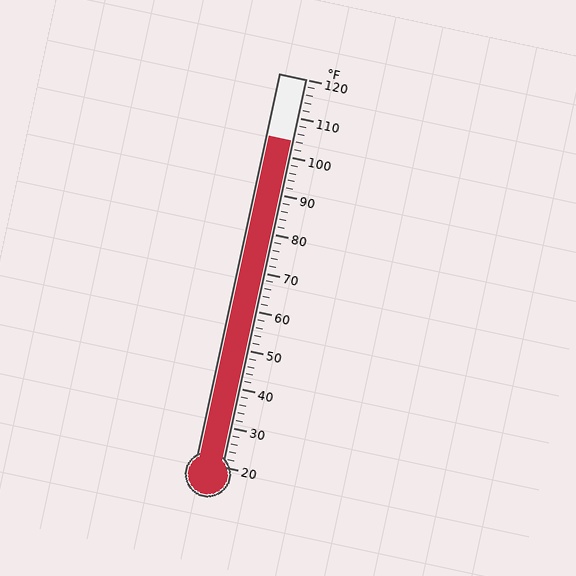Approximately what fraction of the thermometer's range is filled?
The thermometer is filled to approximately 85% of its range.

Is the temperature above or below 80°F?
The temperature is above 80°F.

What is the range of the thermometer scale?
The thermometer scale ranges from 20°F to 120°F.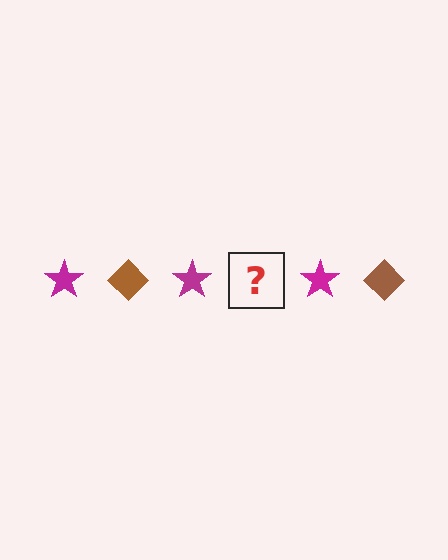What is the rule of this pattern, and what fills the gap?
The rule is that the pattern alternates between magenta star and brown diamond. The gap should be filled with a brown diamond.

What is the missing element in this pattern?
The missing element is a brown diamond.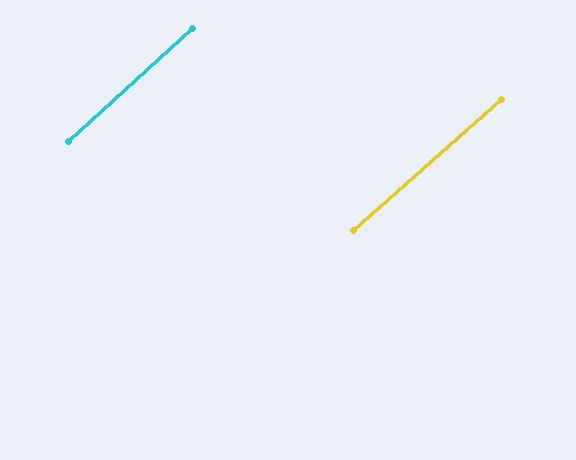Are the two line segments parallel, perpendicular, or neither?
Parallel — their directions differ by only 0.5°.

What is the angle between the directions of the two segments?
Approximately 1 degree.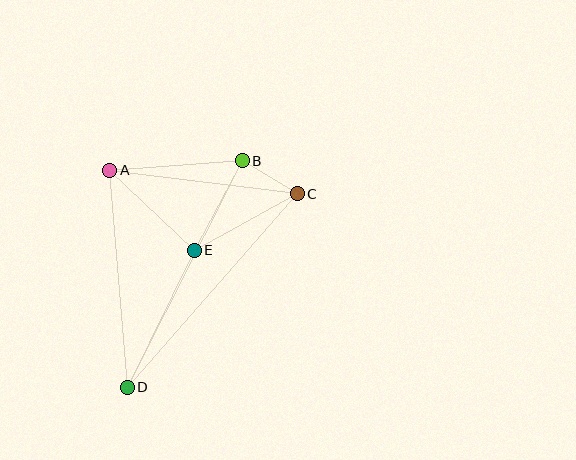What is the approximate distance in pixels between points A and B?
The distance between A and B is approximately 133 pixels.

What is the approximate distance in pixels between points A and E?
The distance between A and E is approximately 117 pixels.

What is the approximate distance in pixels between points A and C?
The distance between A and C is approximately 189 pixels.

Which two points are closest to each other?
Points B and C are closest to each other.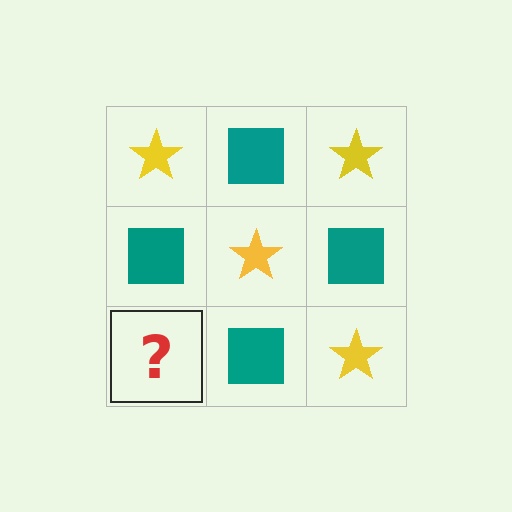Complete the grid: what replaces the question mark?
The question mark should be replaced with a yellow star.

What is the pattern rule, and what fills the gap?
The rule is that it alternates yellow star and teal square in a checkerboard pattern. The gap should be filled with a yellow star.